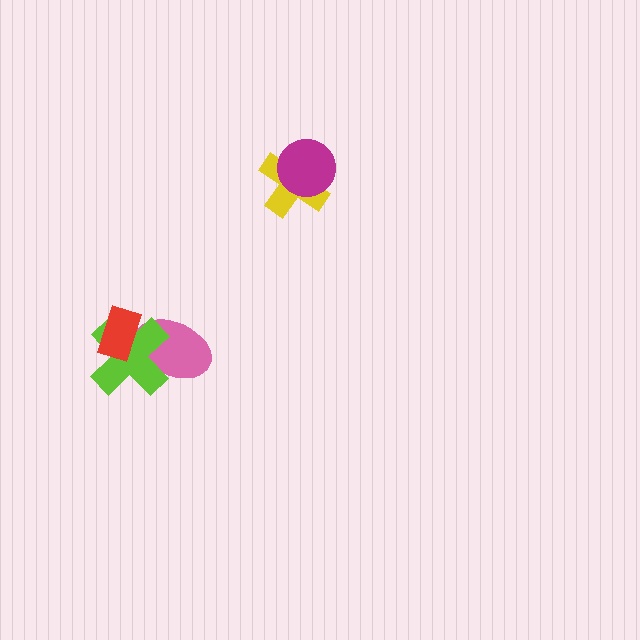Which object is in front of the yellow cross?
The magenta circle is in front of the yellow cross.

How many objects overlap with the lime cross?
2 objects overlap with the lime cross.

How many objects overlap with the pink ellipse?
2 objects overlap with the pink ellipse.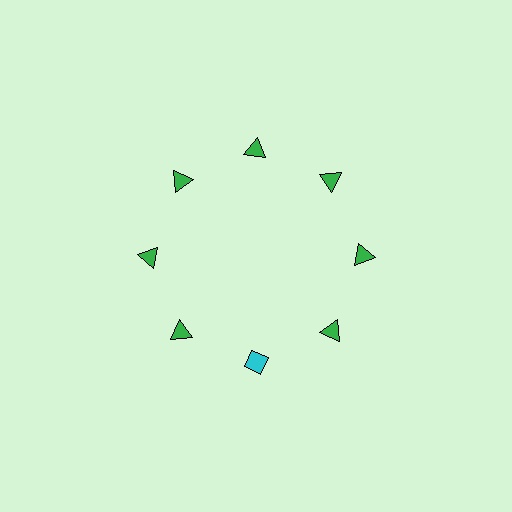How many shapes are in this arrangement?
There are 8 shapes arranged in a ring pattern.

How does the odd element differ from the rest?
It differs in both color (cyan instead of green) and shape (diamond instead of triangle).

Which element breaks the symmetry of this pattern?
The cyan diamond at roughly the 6 o'clock position breaks the symmetry. All other shapes are green triangles.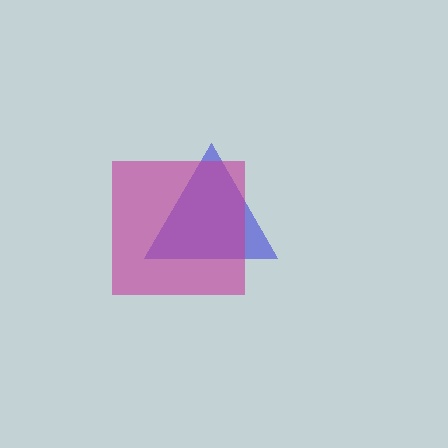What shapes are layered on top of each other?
The layered shapes are: a blue triangle, a magenta square.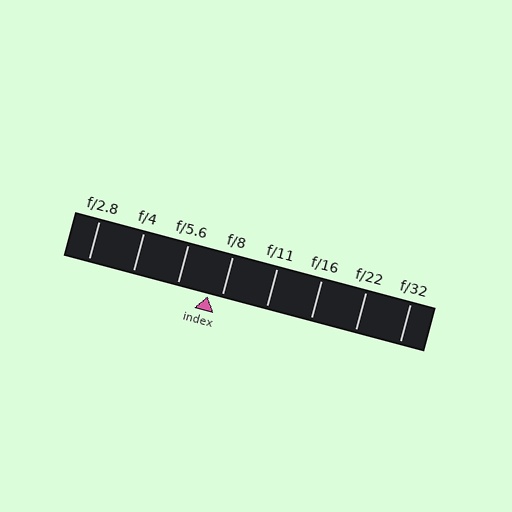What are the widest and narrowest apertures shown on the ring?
The widest aperture shown is f/2.8 and the narrowest is f/32.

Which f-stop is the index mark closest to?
The index mark is closest to f/8.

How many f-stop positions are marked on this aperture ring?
There are 8 f-stop positions marked.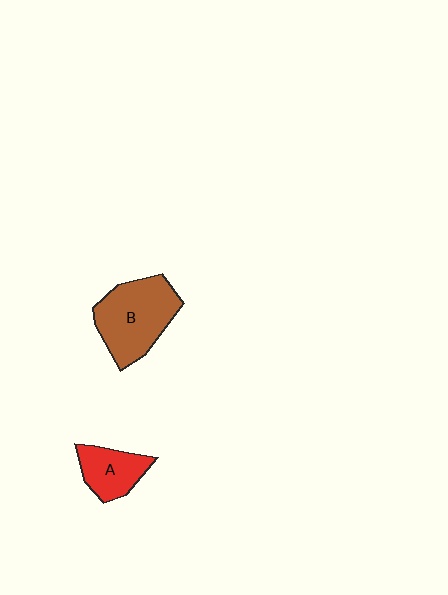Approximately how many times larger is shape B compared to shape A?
Approximately 1.8 times.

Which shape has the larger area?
Shape B (brown).